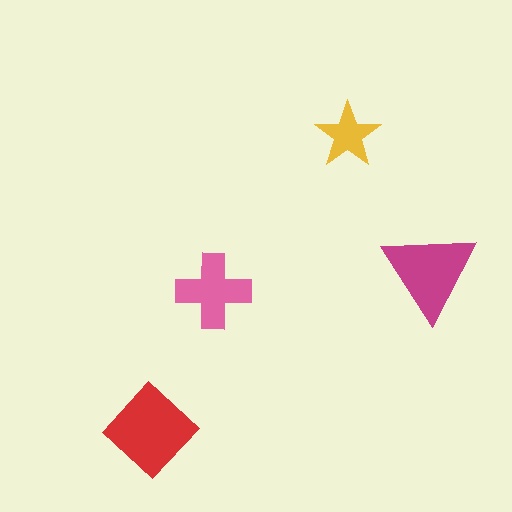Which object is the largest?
The red diamond.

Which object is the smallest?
The yellow star.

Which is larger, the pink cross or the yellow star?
The pink cross.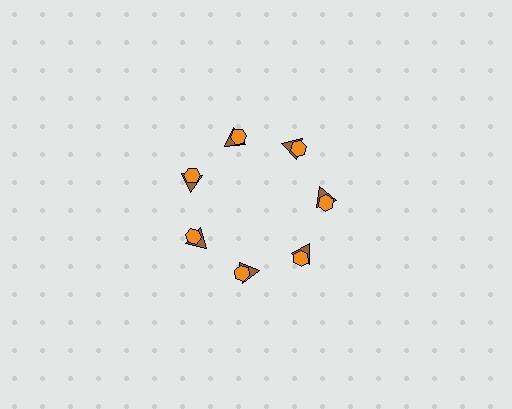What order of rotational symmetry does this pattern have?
This pattern has 7-fold rotational symmetry.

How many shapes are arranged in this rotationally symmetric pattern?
There are 14 shapes, arranged in 7 groups of 2.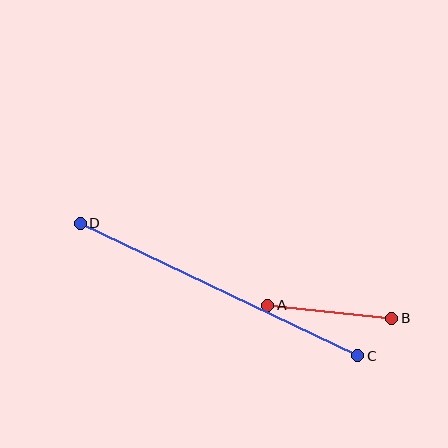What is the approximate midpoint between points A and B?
The midpoint is at approximately (330, 312) pixels.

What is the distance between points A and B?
The distance is approximately 125 pixels.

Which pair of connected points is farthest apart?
Points C and D are farthest apart.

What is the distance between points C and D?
The distance is approximately 307 pixels.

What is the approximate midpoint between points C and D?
The midpoint is at approximately (219, 289) pixels.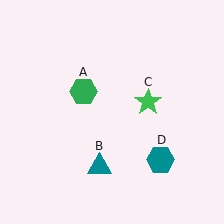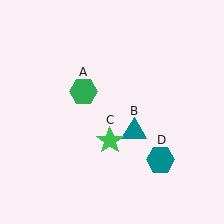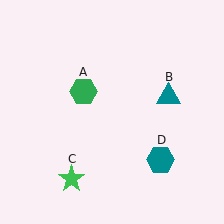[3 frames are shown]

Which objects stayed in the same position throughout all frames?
Green hexagon (object A) and teal hexagon (object D) remained stationary.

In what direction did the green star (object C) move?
The green star (object C) moved down and to the left.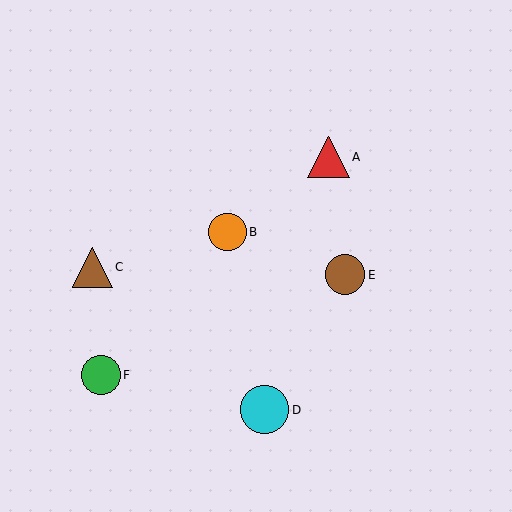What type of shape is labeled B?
Shape B is an orange circle.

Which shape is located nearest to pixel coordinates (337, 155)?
The red triangle (labeled A) at (328, 157) is nearest to that location.